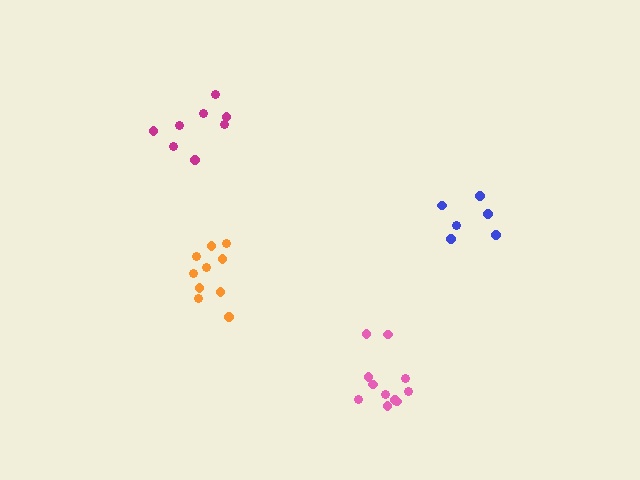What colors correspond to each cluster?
The clusters are colored: blue, pink, magenta, orange.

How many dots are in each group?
Group 1: 6 dots, Group 2: 11 dots, Group 3: 8 dots, Group 4: 10 dots (35 total).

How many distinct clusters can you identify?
There are 4 distinct clusters.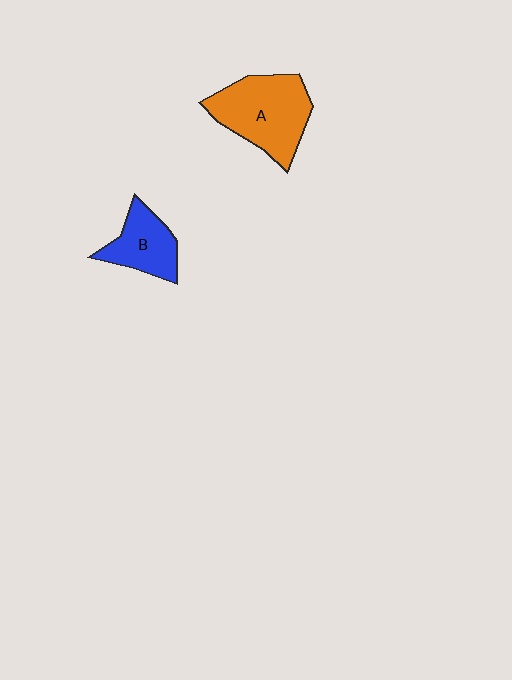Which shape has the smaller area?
Shape B (blue).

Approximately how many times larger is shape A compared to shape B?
Approximately 1.7 times.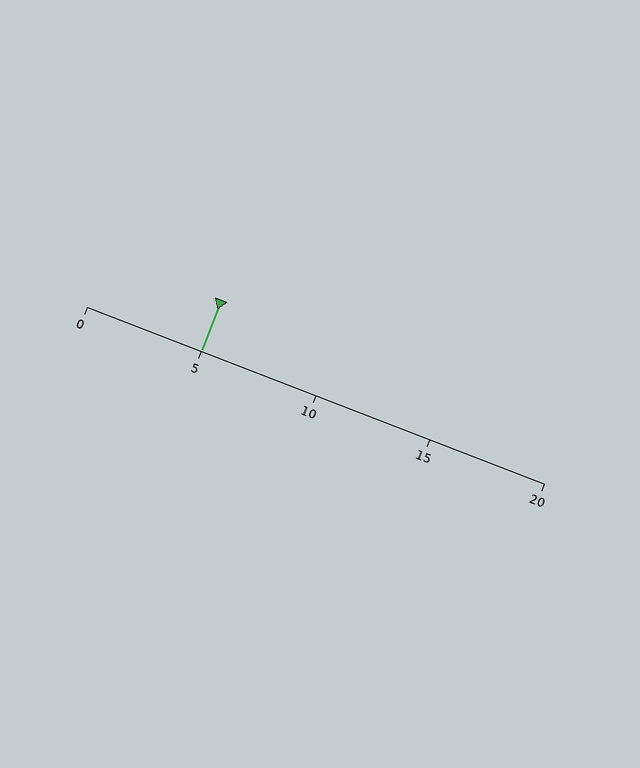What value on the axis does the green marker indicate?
The marker indicates approximately 5.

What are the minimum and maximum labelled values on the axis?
The axis runs from 0 to 20.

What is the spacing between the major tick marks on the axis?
The major ticks are spaced 5 apart.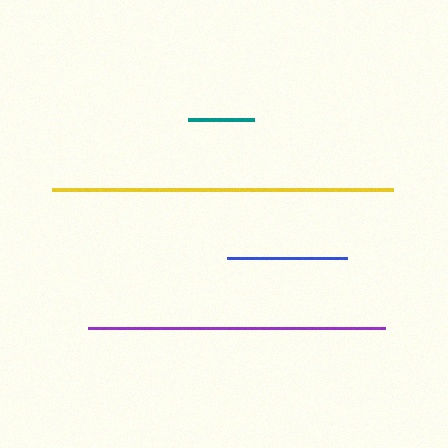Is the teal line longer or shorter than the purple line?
The purple line is longer than the teal line.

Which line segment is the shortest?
The teal line is the shortest at approximately 66 pixels.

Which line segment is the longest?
The yellow line is the longest at approximately 342 pixels.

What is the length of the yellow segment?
The yellow segment is approximately 342 pixels long.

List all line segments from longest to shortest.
From longest to shortest: yellow, purple, blue, teal.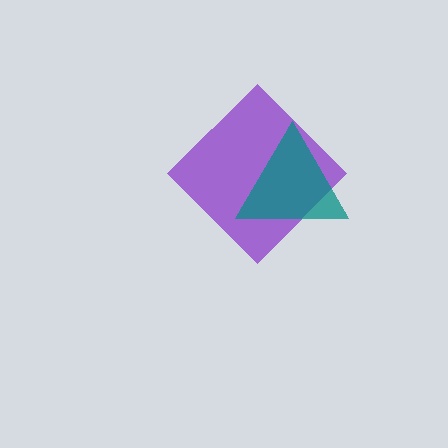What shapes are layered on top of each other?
The layered shapes are: a purple diamond, a teal triangle.